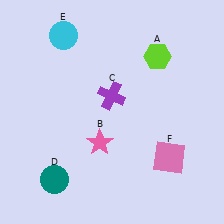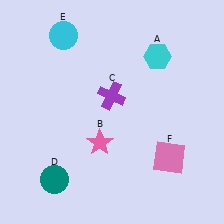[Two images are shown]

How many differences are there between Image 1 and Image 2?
There is 1 difference between the two images.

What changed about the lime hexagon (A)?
In Image 1, A is lime. In Image 2, it changed to cyan.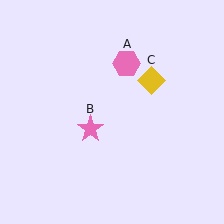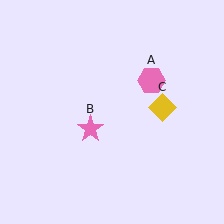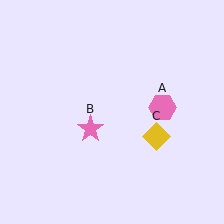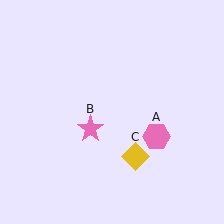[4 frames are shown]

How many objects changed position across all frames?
2 objects changed position: pink hexagon (object A), yellow diamond (object C).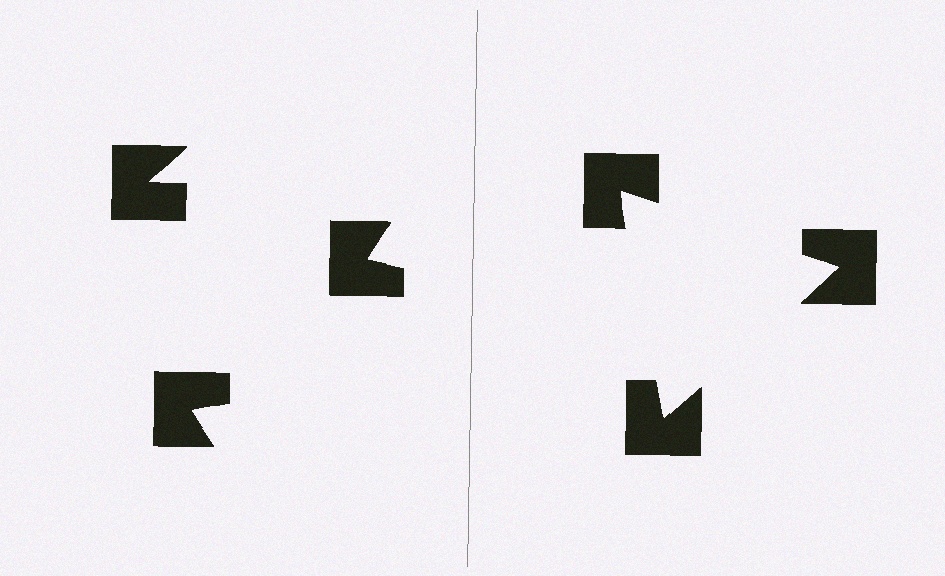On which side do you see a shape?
An illusory triangle appears on the right side. On the left side the wedge cuts are rotated, so no coherent shape forms.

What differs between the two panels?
The notched squares are positioned identically on both sides; only the wedge orientations differ. On the right they align to a triangle; on the left they are misaligned.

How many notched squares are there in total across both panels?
6 — 3 on each side.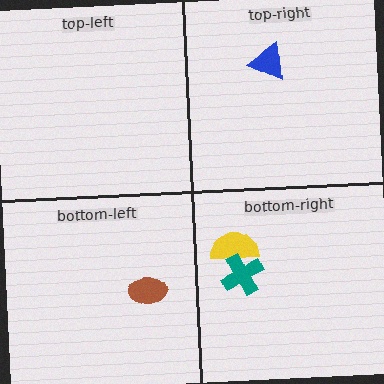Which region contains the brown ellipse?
The bottom-left region.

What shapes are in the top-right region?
The blue triangle.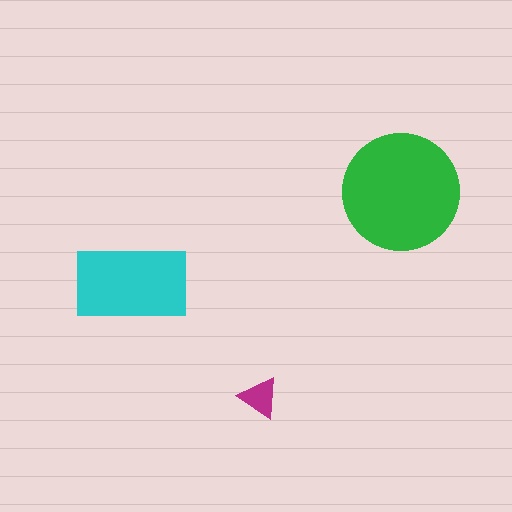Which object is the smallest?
The magenta triangle.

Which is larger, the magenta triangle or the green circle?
The green circle.